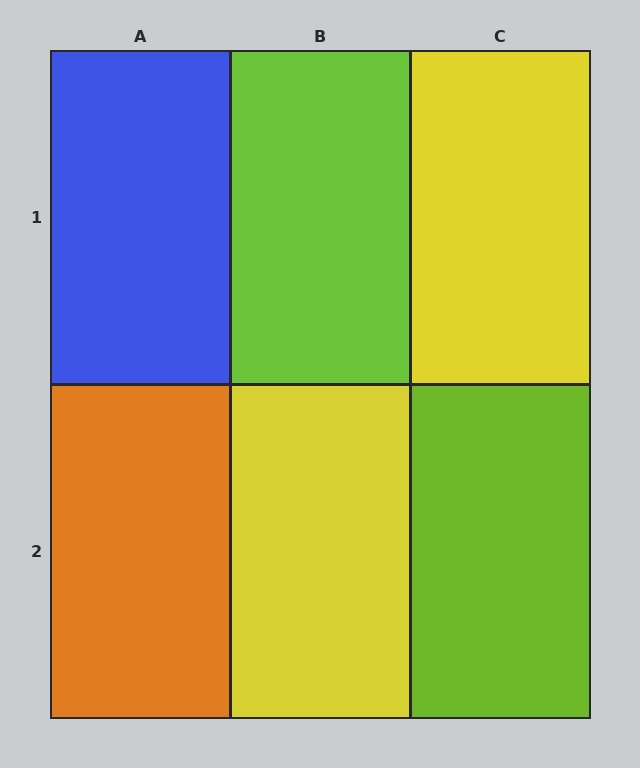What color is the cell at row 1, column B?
Lime.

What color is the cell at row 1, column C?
Yellow.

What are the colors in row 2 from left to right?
Orange, yellow, lime.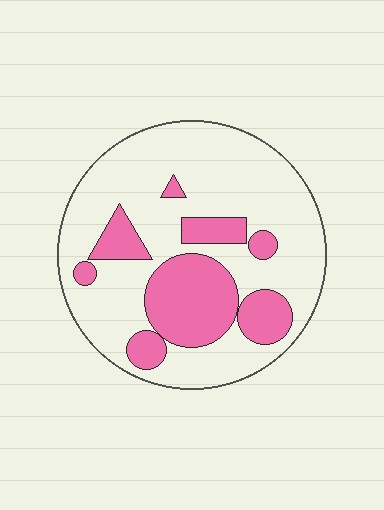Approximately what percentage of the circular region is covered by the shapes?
Approximately 30%.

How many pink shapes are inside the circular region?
8.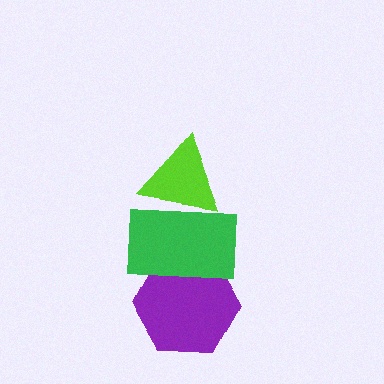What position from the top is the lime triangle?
The lime triangle is 1st from the top.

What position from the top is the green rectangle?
The green rectangle is 2nd from the top.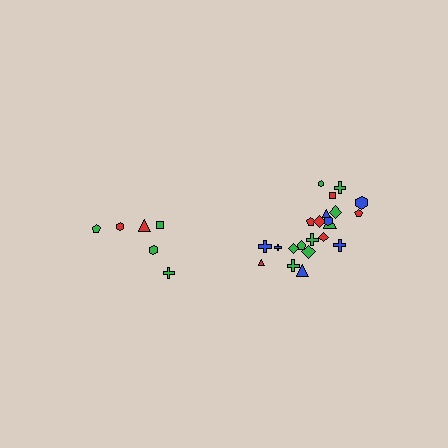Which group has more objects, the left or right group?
The right group.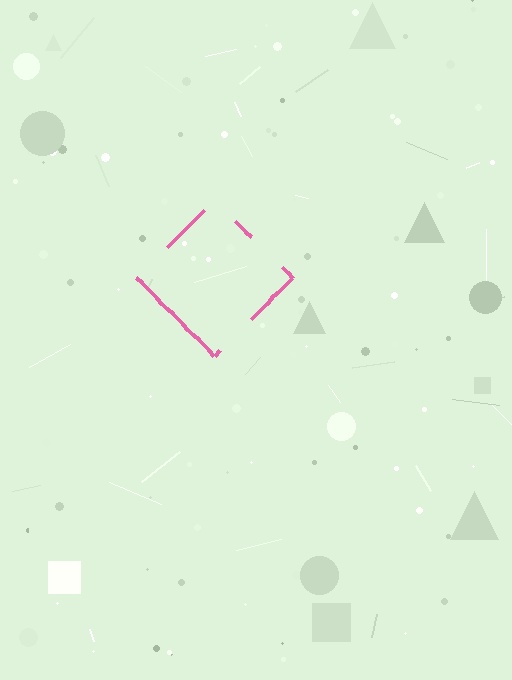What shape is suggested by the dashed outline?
The dashed outline suggests a diamond.